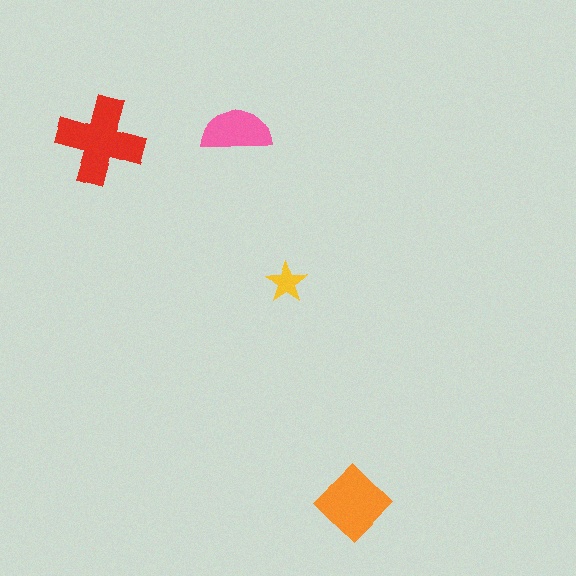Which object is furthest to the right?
The orange diamond is rightmost.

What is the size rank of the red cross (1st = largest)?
1st.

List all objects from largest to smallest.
The red cross, the orange diamond, the pink semicircle, the yellow star.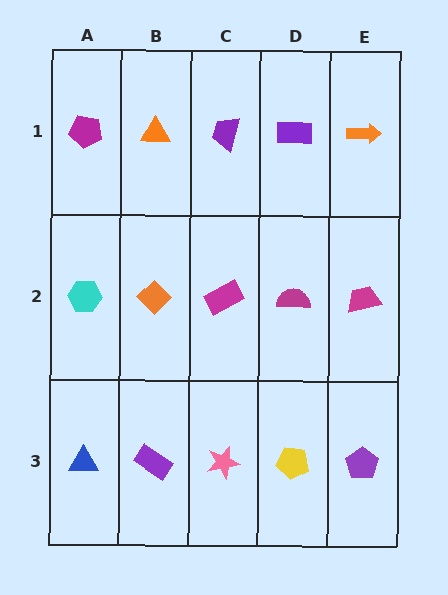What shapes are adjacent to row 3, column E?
A magenta trapezoid (row 2, column E), a yellow pentagon (row 3, column D).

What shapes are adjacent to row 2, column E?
An orange arrow (row 1, column E), a purple pentagon (row 3, column E), a magenta semicircle (row 2, column D).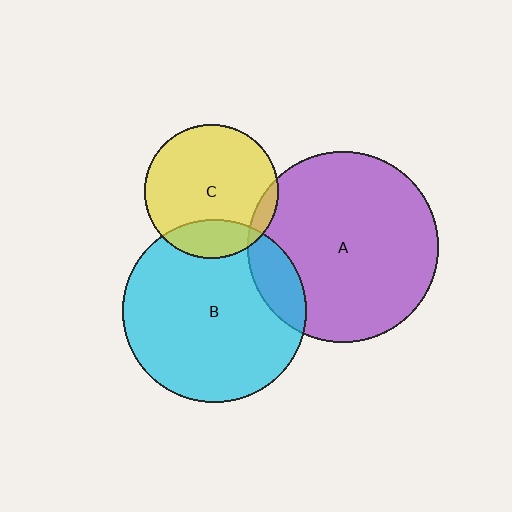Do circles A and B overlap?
Yes.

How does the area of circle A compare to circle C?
Approximately 2.0 times.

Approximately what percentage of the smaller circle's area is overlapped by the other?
Approximately 15%.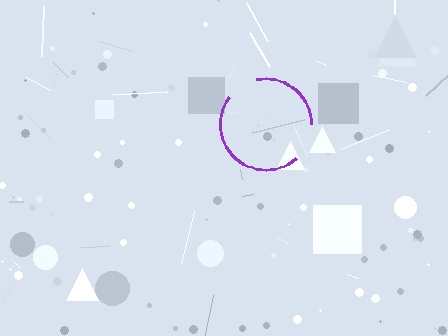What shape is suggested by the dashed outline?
The dashed outline suggests a circle.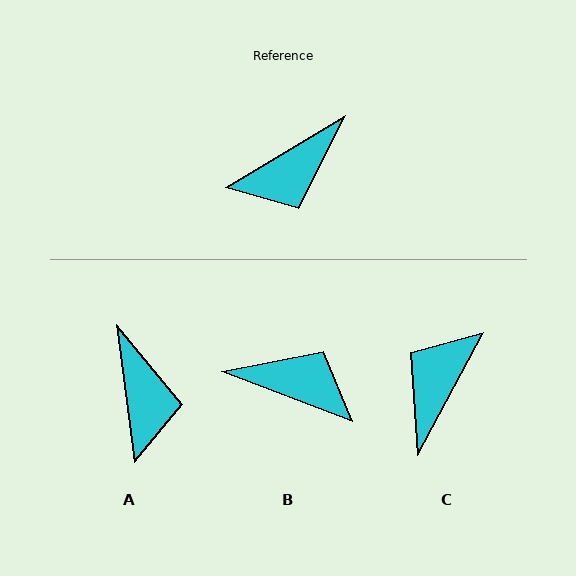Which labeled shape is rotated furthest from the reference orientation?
C, about 149 degrees away.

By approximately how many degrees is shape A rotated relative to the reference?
Approximately 67 degrees counter-clockwise.